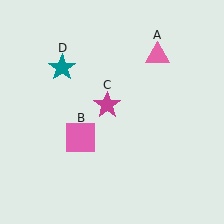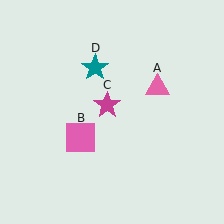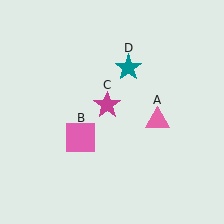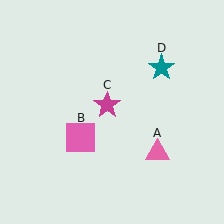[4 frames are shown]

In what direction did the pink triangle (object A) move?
The pink triangle (object A) moved down.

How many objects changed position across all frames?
2 objects changed position: pink triangle (object A), teal star (object D).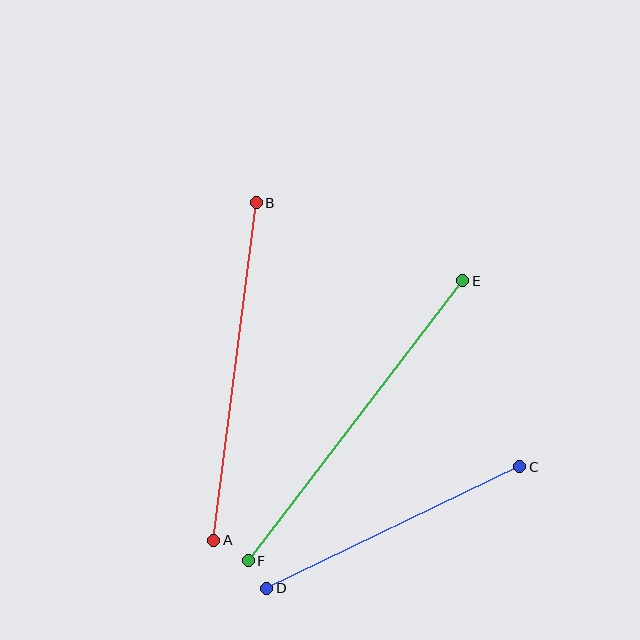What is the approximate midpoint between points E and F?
The midpoint is at approximately (355, 421) pixels.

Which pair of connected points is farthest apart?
Points E and F are farthest apart.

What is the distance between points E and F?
The distance is approximately 353 pixels.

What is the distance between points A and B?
The distance is approximately 340 pixels.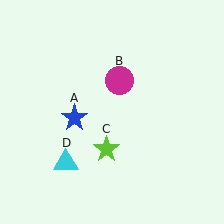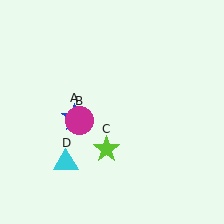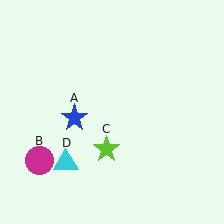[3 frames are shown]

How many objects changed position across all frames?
1 object changed position: magenta circle (object B).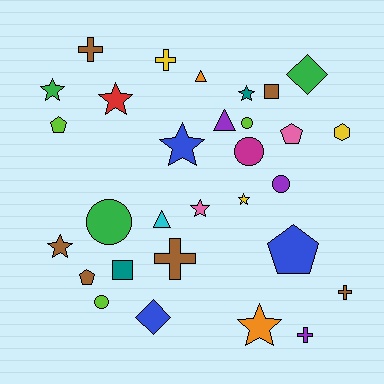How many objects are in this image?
There are 30 objects.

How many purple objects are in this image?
There are 3 purple objects.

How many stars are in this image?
There are 8 stars.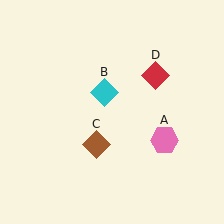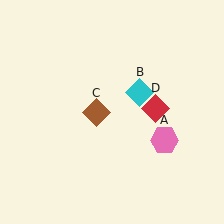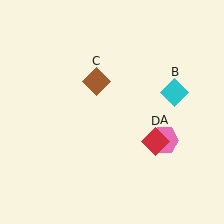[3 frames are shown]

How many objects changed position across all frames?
3 objects changed position: cyan diamond (object B), brown diamond (object C), red diamond (object D).